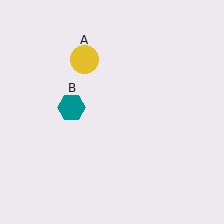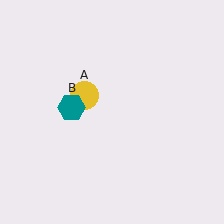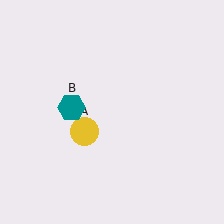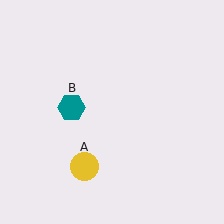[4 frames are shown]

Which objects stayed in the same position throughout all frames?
Teal hexagon (object B) remained stationary.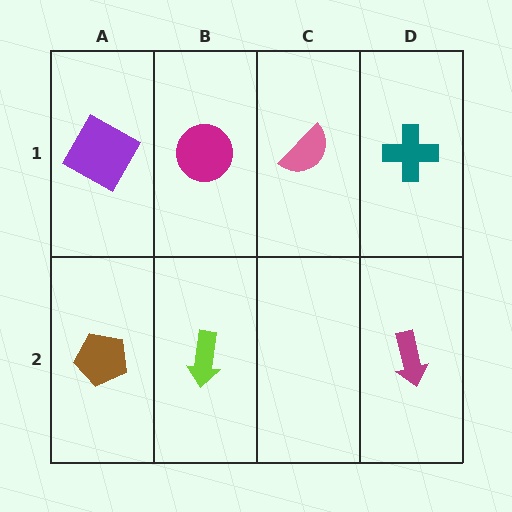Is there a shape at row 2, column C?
No, that cell is empty.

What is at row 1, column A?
A purple square.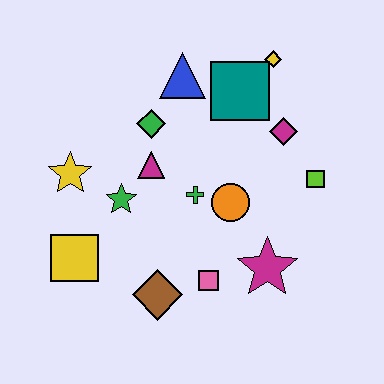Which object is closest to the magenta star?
The pink square is closest to the magenta star.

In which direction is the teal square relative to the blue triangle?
The teal square is to the right of the blue triangle.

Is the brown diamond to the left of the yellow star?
No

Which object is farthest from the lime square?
The yellow square is farthest from the lime square.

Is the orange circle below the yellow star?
Yes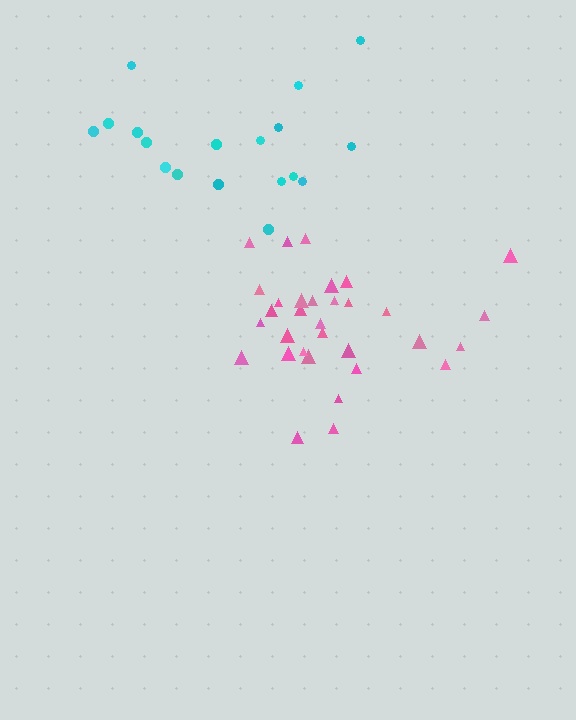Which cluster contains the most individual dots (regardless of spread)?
Pink (32).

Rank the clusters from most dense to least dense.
pink, cyan.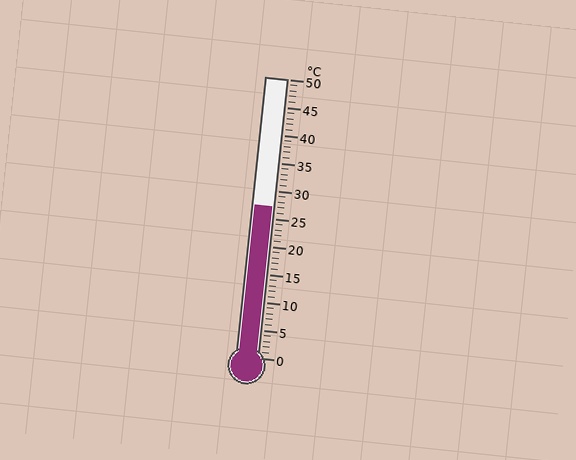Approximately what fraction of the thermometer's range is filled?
The thermometer is filled to approximately 55% of its range.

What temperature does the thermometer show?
The thermometer shows approximately 27°C.